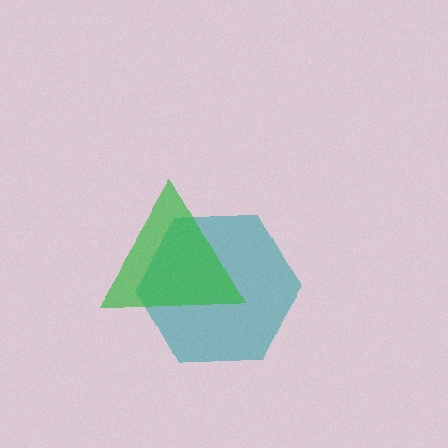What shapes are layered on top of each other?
The layered shapes are: a teal hexagon, a green triangle.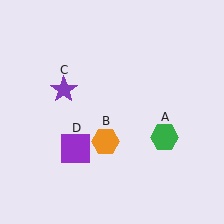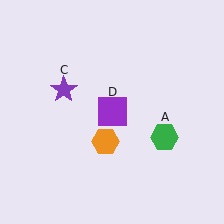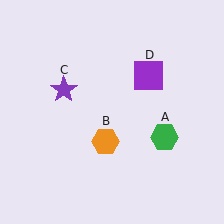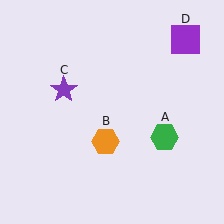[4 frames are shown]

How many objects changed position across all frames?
1 object changed position: purple square (object D).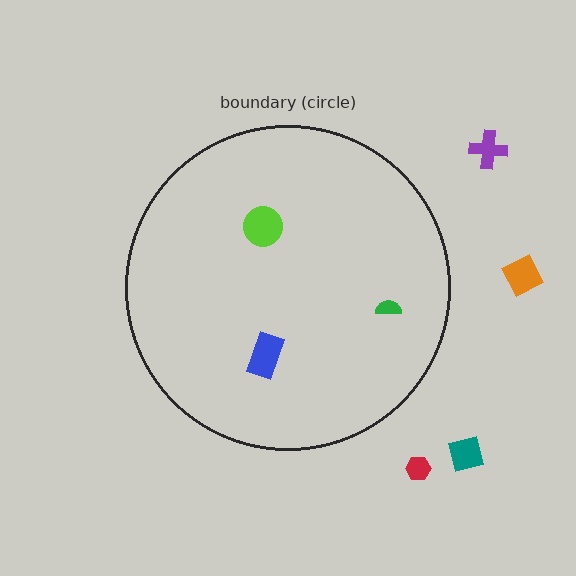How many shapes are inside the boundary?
3 inside, 4 outside.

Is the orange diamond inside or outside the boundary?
Outside.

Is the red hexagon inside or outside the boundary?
Outside.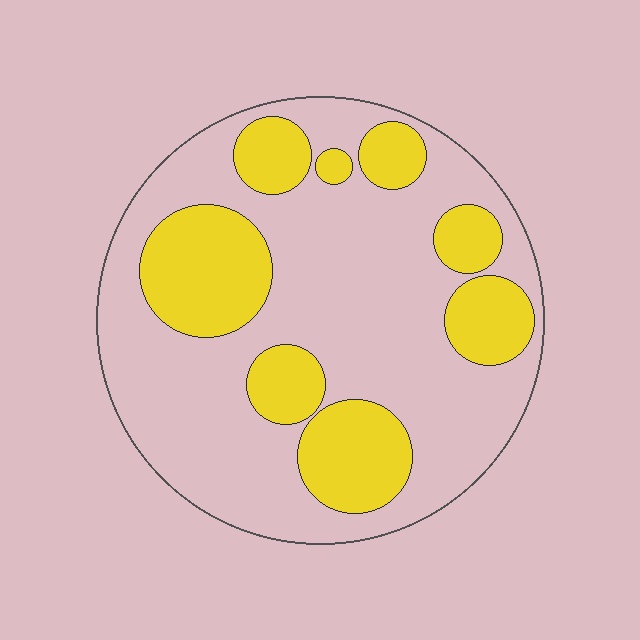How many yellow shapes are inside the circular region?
8.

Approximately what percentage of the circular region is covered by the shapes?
Approximately 30%.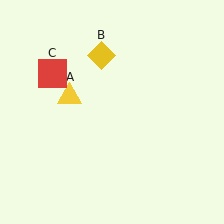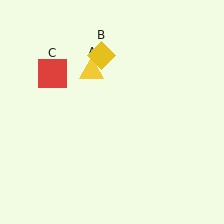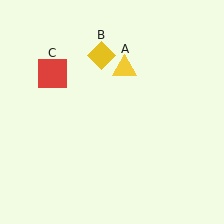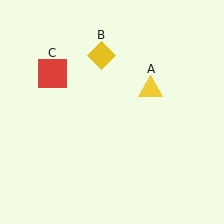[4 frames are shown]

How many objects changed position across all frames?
1 object changed position: yellow triangle (object A).